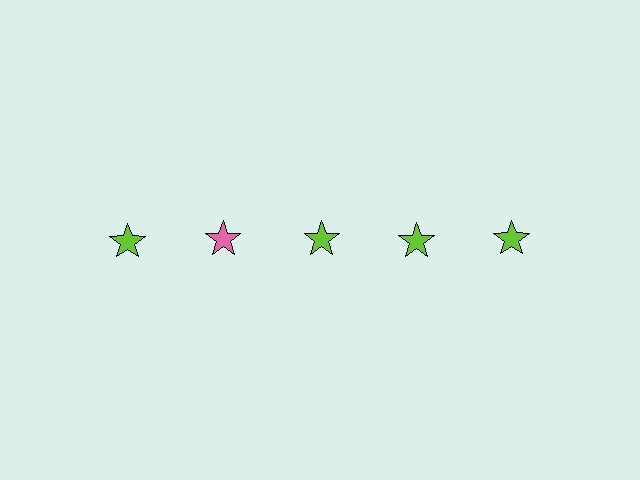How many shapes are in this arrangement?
There are 5 shapes arranged in a grid pattern.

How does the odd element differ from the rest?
It has a different color: pink instead of lime.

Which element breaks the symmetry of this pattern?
The pink star in the top row, second from left column breaks the symmetry. All other shapes are lime stars.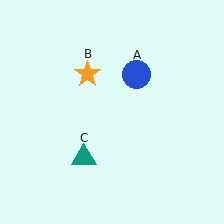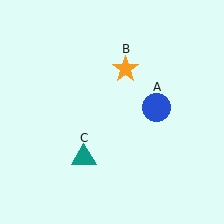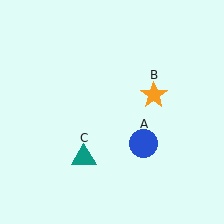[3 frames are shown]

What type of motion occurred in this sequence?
The blue circle (object A), orange star (object B) rotated clockwise around the center of the scene.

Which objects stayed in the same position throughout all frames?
Teal triangle (object C) remained stationary.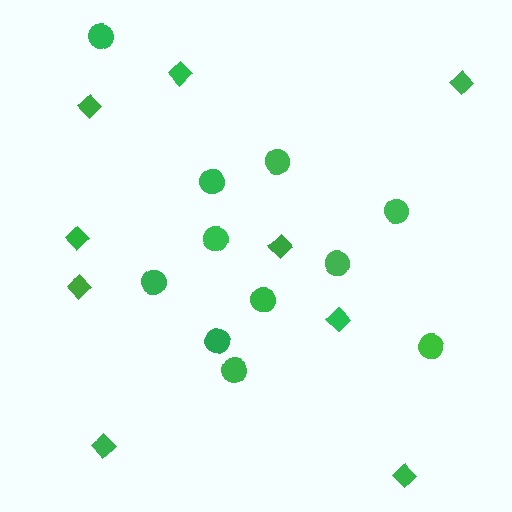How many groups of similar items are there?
There are 2 groups: one group of diamonds (9) and one group of circles (11).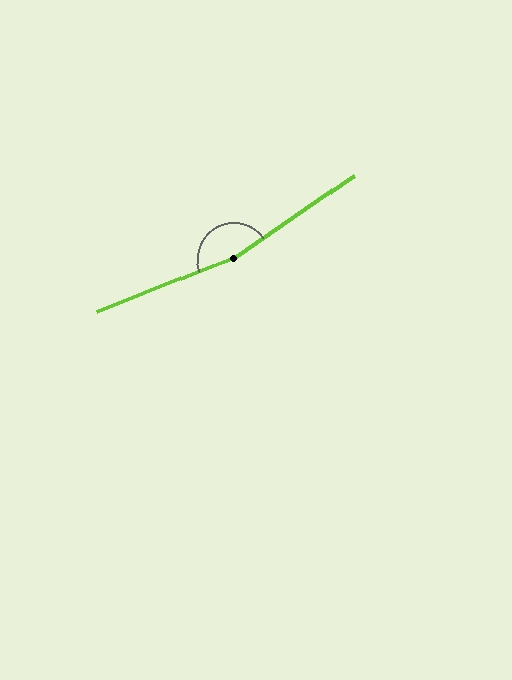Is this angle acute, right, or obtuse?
It is obtuse.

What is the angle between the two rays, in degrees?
Approximately 167 degrees.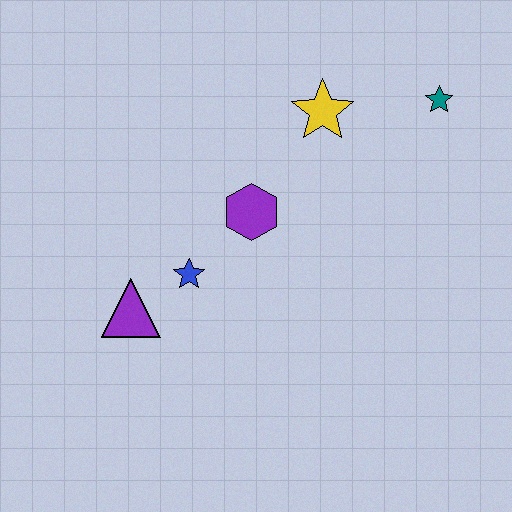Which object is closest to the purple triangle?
The blue star is closest to the purple triangle.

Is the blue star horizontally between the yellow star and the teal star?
No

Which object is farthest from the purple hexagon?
The teal star is farthest from the purple hexagon.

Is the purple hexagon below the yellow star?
Yes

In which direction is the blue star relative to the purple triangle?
The blue star is to the right of the purple triangle.